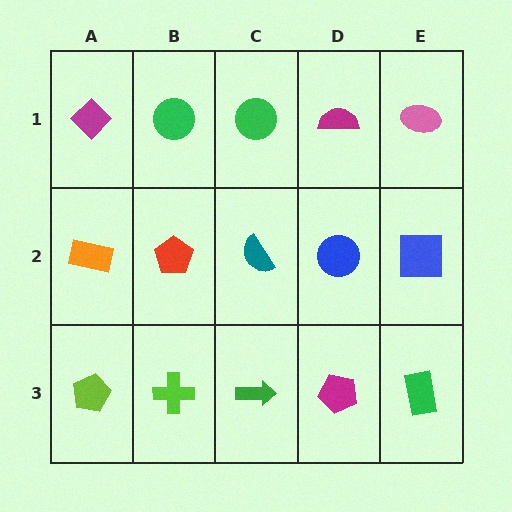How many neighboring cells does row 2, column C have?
4.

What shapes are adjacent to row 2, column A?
A magenta diamond (row 1, column A), a lime pentagon (row 3, column A), a red pentagon (row 2, column B).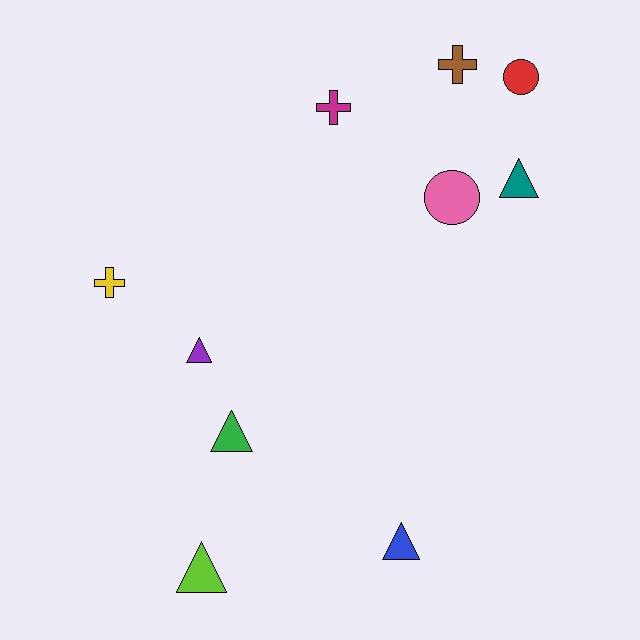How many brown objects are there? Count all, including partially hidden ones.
There is 1 brown object.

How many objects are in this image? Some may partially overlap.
There are 10 objects.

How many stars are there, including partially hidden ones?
There are no stars.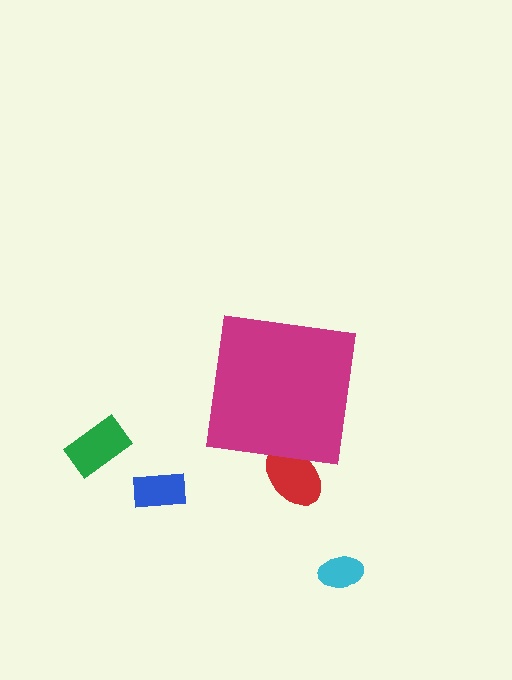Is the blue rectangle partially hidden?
No, the blue rectangle is fully visible.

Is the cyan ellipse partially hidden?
No, the cyan ellipse is fully visible.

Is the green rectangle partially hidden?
No, the green rectangle is fully visible.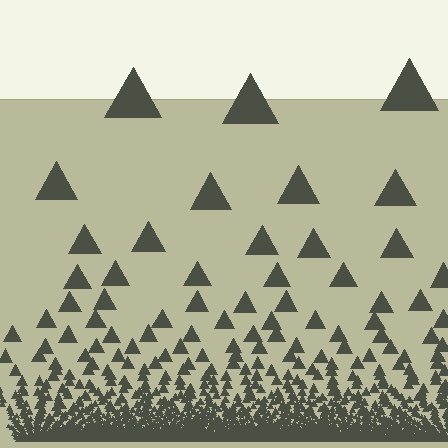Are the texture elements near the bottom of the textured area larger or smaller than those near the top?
Smaller. The gradient is inverted — elements near the bottom are smaller and denser.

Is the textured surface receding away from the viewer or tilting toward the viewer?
The surface appears to tilt toward the viewer. Texture elements get larger and sparser toward the top.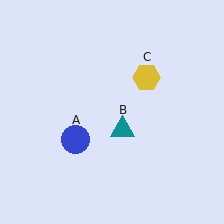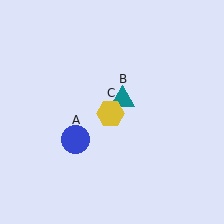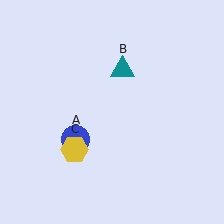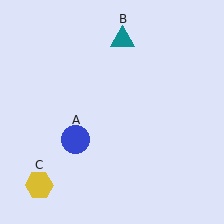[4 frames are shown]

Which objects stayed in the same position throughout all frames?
Blue circle (object A) remained stationary.